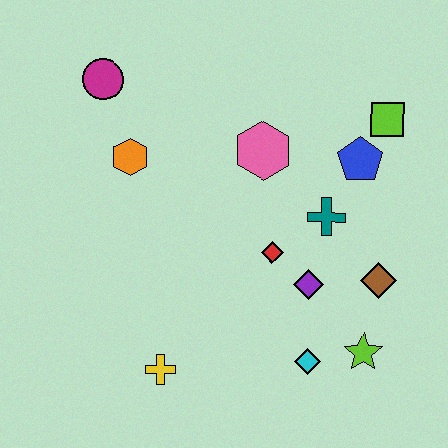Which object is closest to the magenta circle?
The orange hexagon is closest to the magenta circle.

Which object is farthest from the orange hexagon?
The lime star is farthest from the orange hexagon.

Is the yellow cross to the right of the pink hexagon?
No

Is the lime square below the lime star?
No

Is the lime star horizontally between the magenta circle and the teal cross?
No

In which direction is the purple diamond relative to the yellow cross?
The purple diamond is to the right of the yellow cross.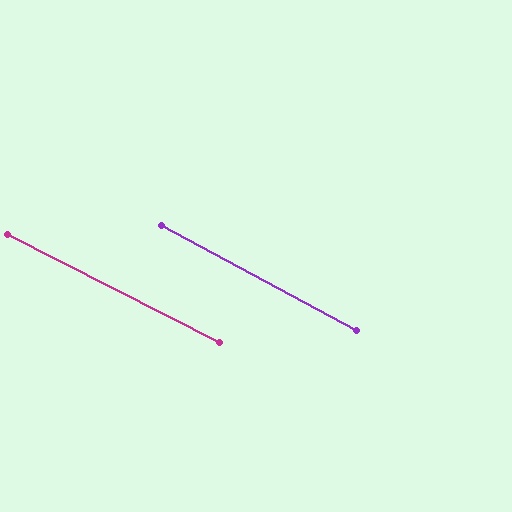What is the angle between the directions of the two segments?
Approximately 1 degree.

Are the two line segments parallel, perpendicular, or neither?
Parallel — their directions differ by only 1.1°.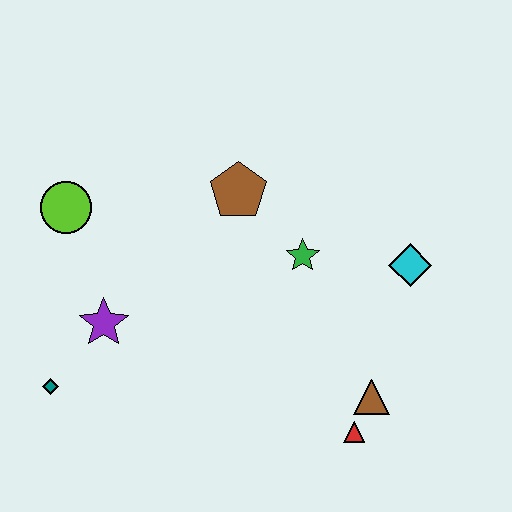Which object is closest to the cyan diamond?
The green star is closest to the cyan diamond.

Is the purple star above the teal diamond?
Yes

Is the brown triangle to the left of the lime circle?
No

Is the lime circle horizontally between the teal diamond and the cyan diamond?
Yes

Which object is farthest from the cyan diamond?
The teal diamond is farthest from the cyan diamond.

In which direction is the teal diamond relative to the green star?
The teal diamond is to the left of the green star.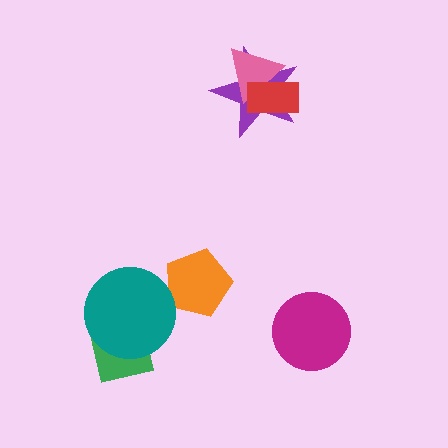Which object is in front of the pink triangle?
The red rectangle is in front of the pink triangle.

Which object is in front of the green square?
The teal circle is in front of the green square.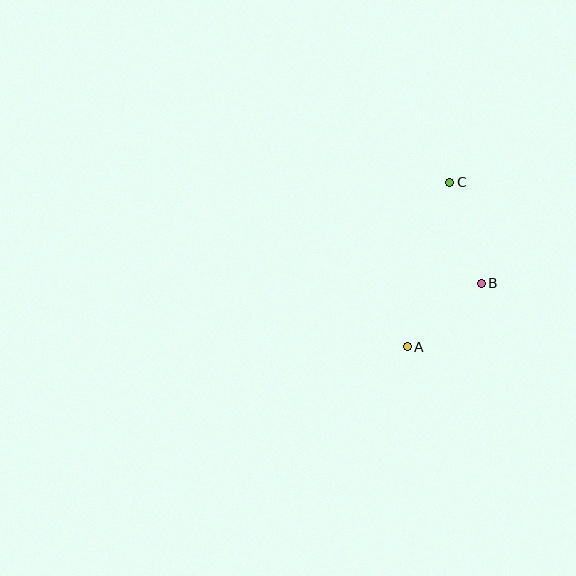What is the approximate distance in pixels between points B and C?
The distance between B and C is approximately 106 pixels.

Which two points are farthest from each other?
Points A and C are farthest from each other.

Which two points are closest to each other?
Points A and B are closest to each other.